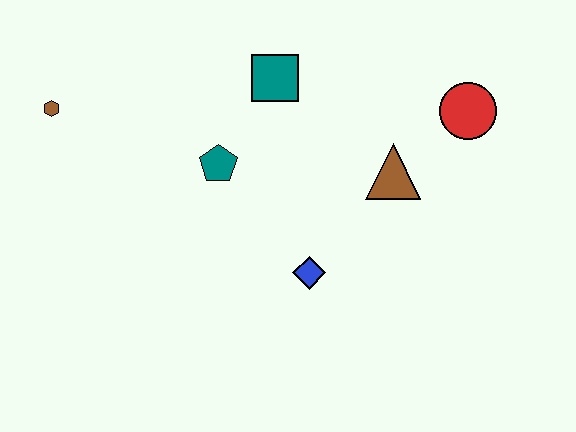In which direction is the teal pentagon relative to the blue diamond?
The teal pentagon is above the blue diamond.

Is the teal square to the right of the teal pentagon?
Yes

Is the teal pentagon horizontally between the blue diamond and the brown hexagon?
Yes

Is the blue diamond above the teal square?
No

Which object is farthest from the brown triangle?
The brown hexagon is farthest from the brown triangle.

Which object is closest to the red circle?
The brown triangle is closest to the red circle.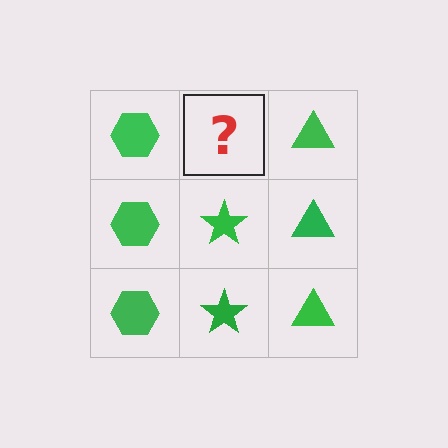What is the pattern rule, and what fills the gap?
The rule is that each column has a consistent shape. The gap should be filled with a green star.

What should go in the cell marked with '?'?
The missing cell should contain a green star.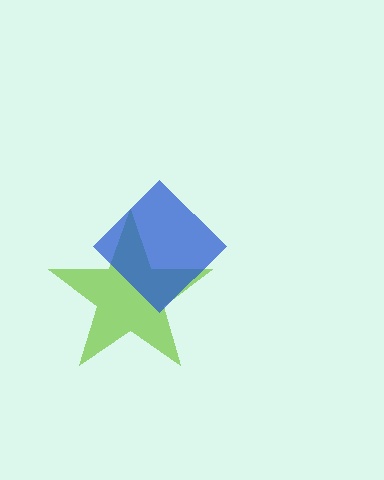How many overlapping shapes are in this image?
There are 2 overlapping shapes in the image.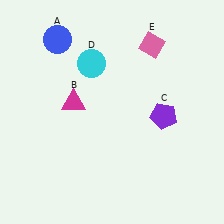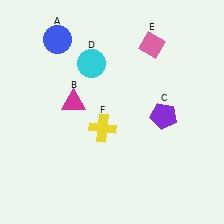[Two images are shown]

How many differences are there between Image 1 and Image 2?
There is 1 difference between the two images.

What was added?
A yellow cross (F) was added in Image 2.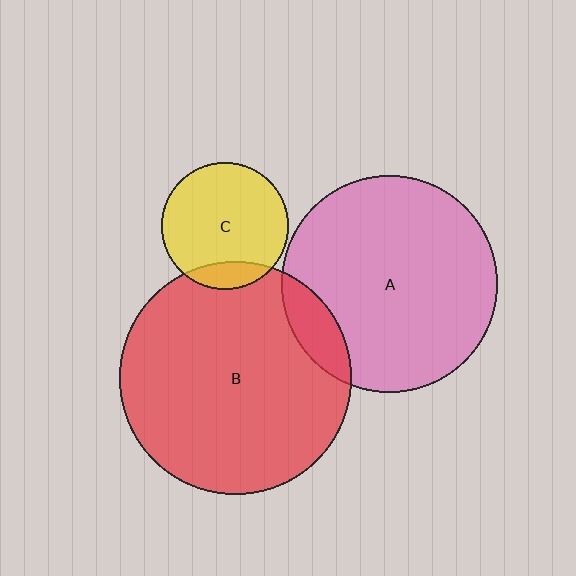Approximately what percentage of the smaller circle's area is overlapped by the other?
Approximately 10%.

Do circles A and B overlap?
Yes.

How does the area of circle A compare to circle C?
Approximately 2.9 times.